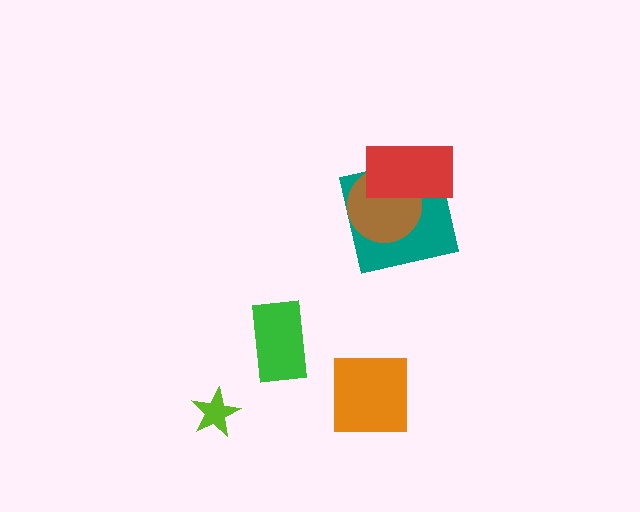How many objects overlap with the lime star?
0 objects overlap with the lime star.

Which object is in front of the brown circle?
The red rectangle is in front of the brown circle.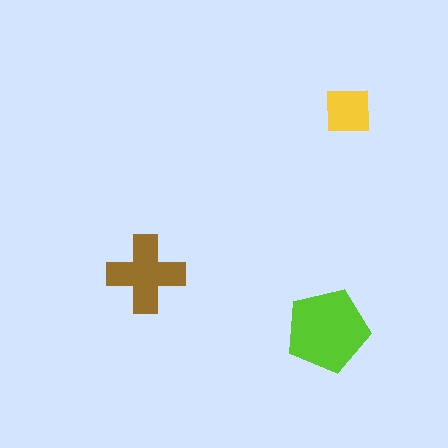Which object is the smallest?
The yellow square.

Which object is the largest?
The lime pentagon.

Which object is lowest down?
The lime pentagon is bottommost.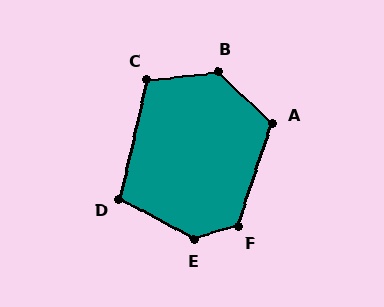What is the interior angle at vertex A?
Approximately 115 degrees (obtuse).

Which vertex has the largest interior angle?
E, at approximately 135 degrees.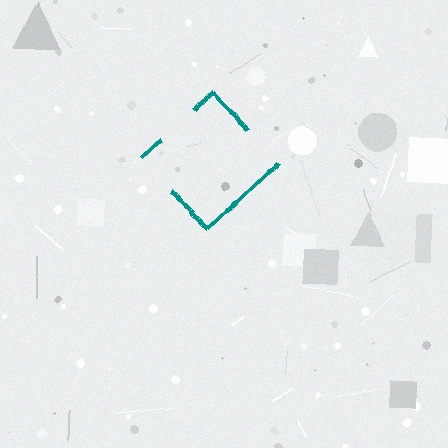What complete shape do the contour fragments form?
The contour fragments form a diamond.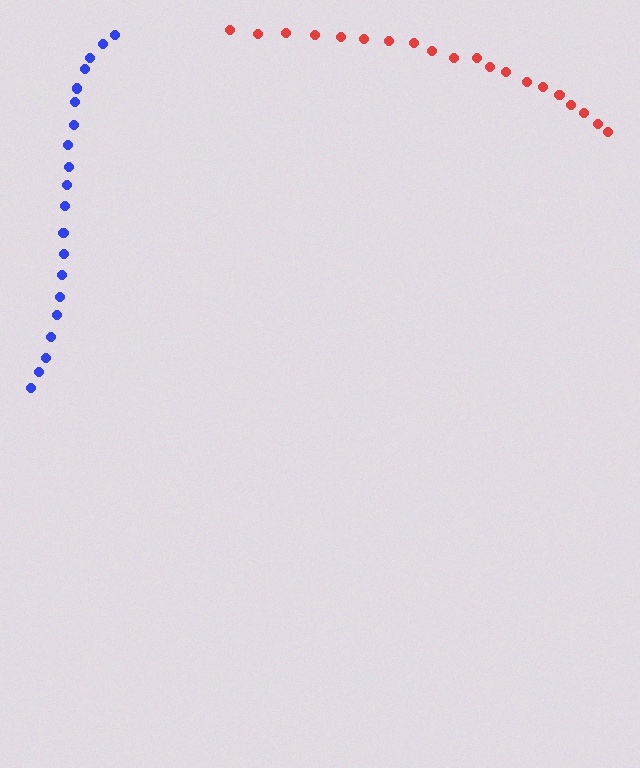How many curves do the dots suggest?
There are 2 distinct paths.